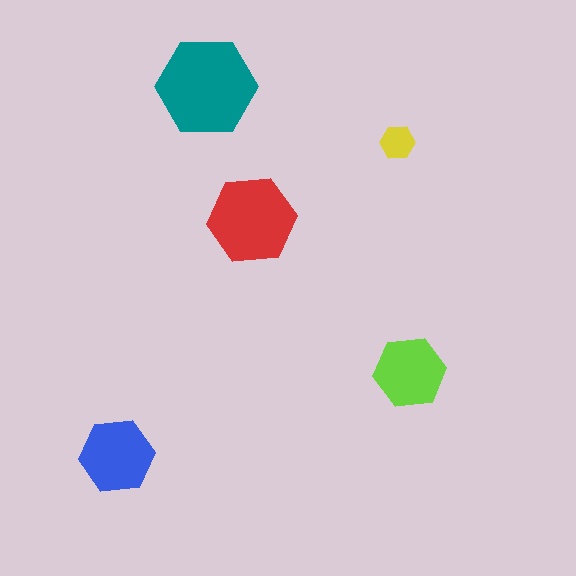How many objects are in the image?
There are 5 objects in the image.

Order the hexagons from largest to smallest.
the teal one, the red one, the blue one, the lime one, the yellow one.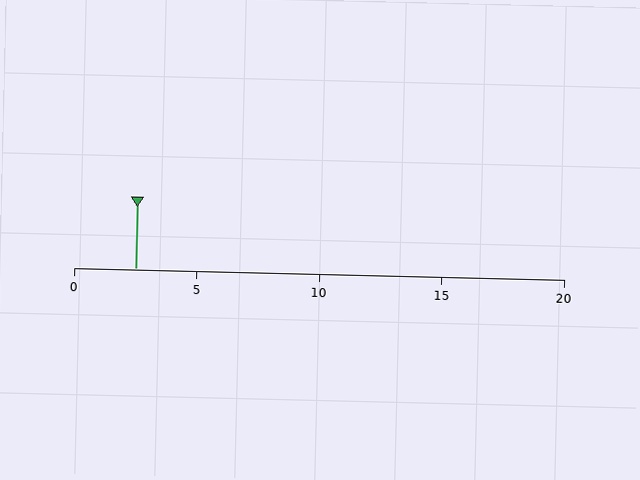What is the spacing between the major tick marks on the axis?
The major ticks are spaced 5 apart.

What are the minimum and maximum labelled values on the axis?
The axis runs from 0 to 20.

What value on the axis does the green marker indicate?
The marker indicates approximately 2.5.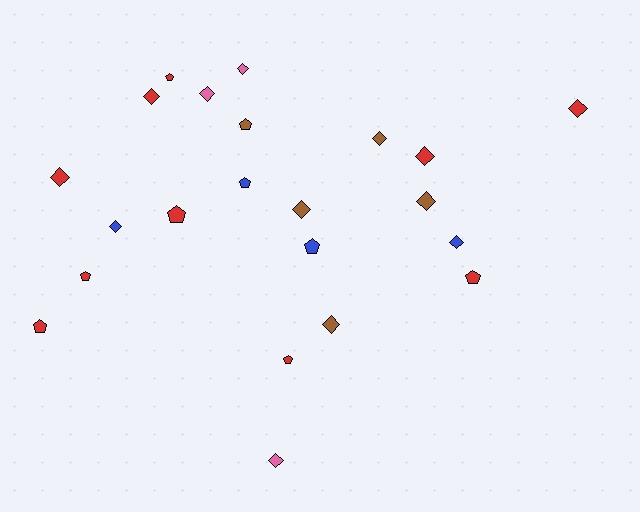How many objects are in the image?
There are 22 objects.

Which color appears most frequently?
Red, with 10 objects.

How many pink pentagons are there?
There are no pink pentagons.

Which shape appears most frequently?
Diamond, with 13 objects.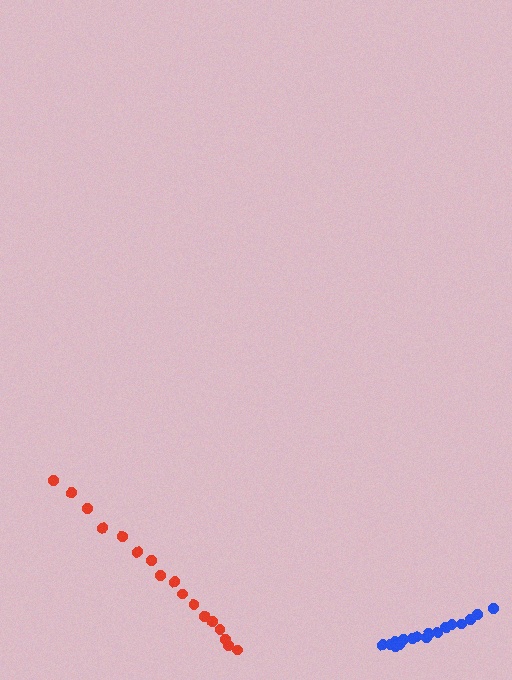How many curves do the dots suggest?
There are 2 distinct paths.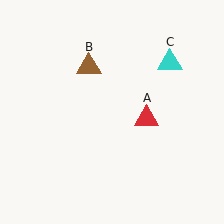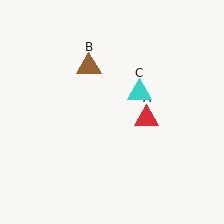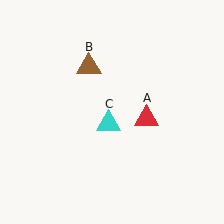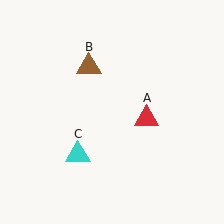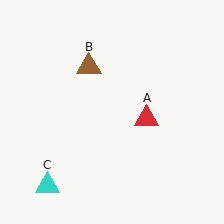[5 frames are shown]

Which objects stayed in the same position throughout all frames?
Red triangle (object A) and brown triangle (object B) remained stationary.